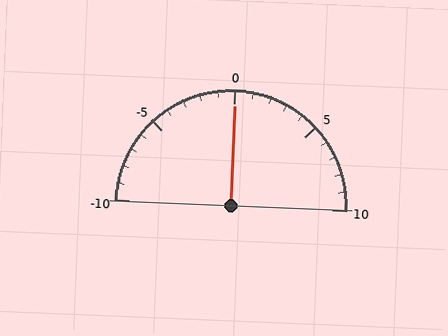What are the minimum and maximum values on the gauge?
The gauge ranges from -10 to 10.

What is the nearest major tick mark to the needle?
The nearest major tick mark is 0.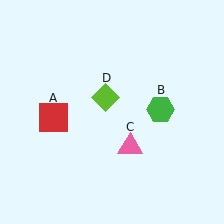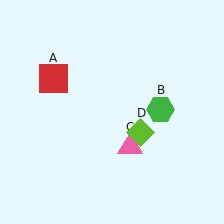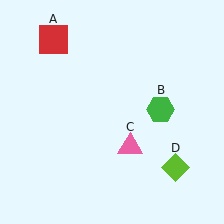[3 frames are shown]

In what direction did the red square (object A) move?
The red square (object A) moved up.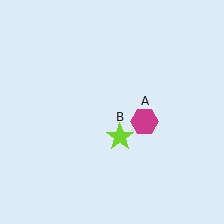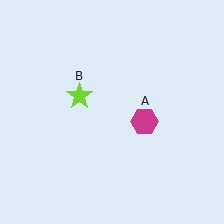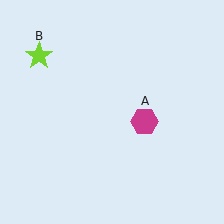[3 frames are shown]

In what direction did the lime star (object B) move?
The lime star (object B) moved up and to the left.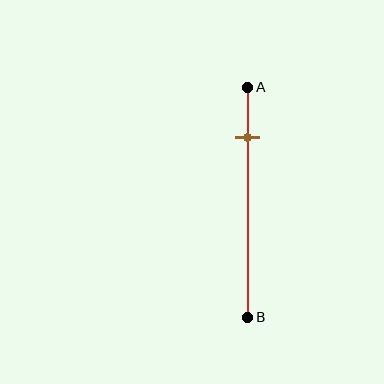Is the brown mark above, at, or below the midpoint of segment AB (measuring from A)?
The brown mark is above the midpoint of segment AB.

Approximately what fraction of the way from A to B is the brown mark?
The brown mark is approximately 20% of the way from A to B.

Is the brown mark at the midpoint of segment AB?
No, the mark is at about 20% from A, not at the 50% midpoint.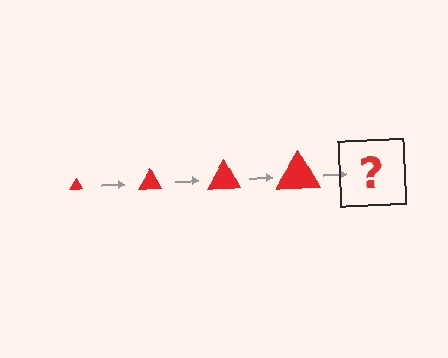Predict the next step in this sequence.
The next step is a red triangle, larger than the previous one.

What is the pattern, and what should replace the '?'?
The pattern is that the triangle gets progressively larger each step. The '?' should be a red triangle, larger than the previous one.